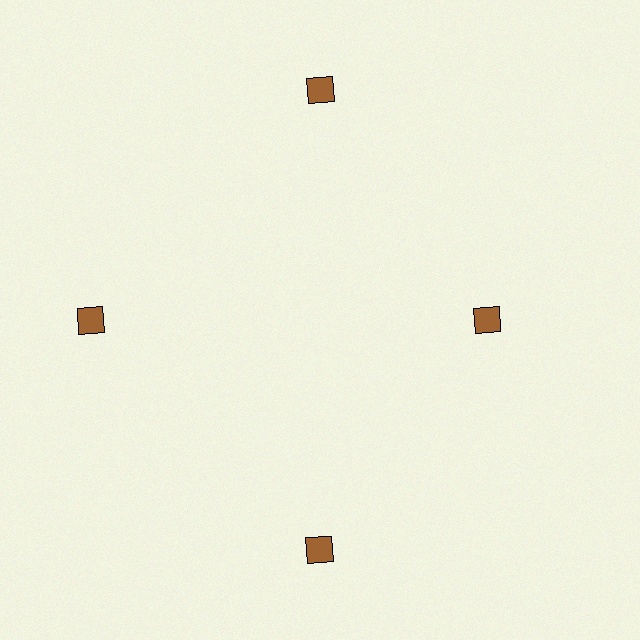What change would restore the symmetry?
The symmetry would be restored by moving it outward, back onto the ring so that all 4 diamonds sit at equal angles and equal distance from the center.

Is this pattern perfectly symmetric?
No. The 4 brown diamonds are arranged in a ring, but one element near the 3 o'clock position is pulled inward toward the center, breaking the 4-fold rotational symmetry.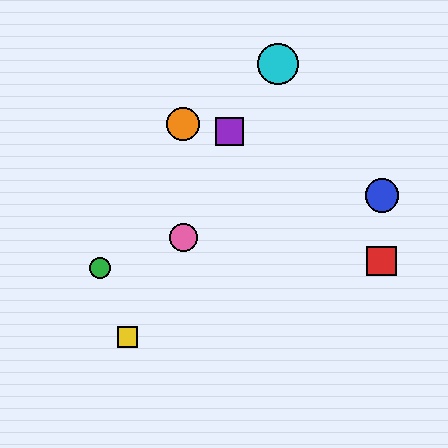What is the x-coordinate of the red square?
The red square is at x≈381.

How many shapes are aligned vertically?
2 shapes (the orange circle, the pink circle) are aligned vertically.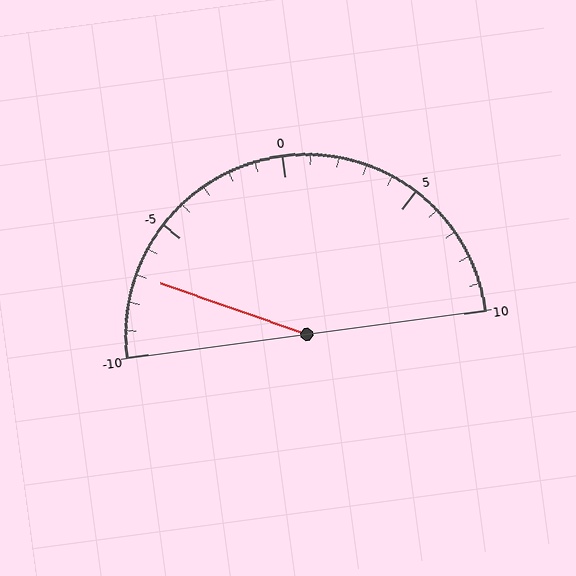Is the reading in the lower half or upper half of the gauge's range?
The reading is in the lower half of the range (-10 to 10).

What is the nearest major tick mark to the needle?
The nearest major tick mark is -5.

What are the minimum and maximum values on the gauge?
The gauge ranges from -10 to 10.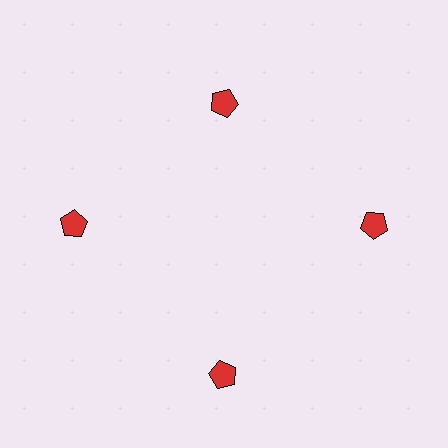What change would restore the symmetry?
The symmetry would be restored by moving it outward, back onto the ring so that all 4 pentagons sit at equal angles and equal distance from the center.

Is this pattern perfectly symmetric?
No. The 4 red pentagons are arranged in a ring, but one element near the 12 o'clock position is pulled inward toward the center, breaking the 4-fold rotational symmetry.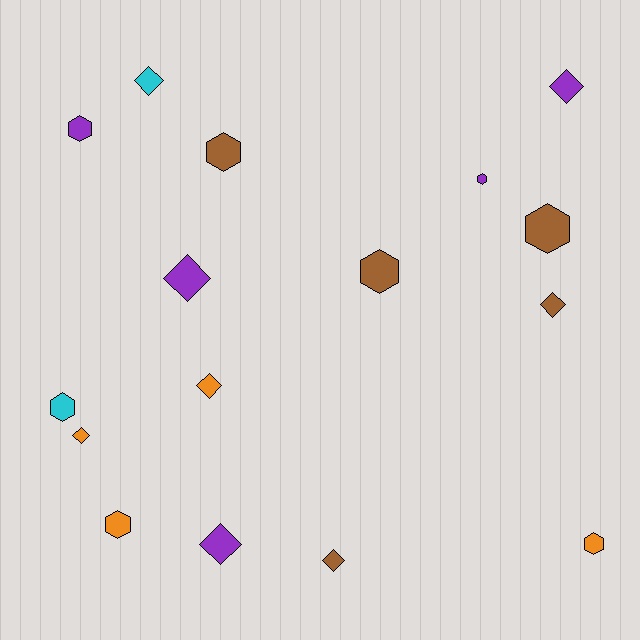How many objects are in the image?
There are 16 objects.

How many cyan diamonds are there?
There is 1 cyan diamond.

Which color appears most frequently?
Brown, with 5 objects.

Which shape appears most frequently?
Hexagon, with 8 objects.